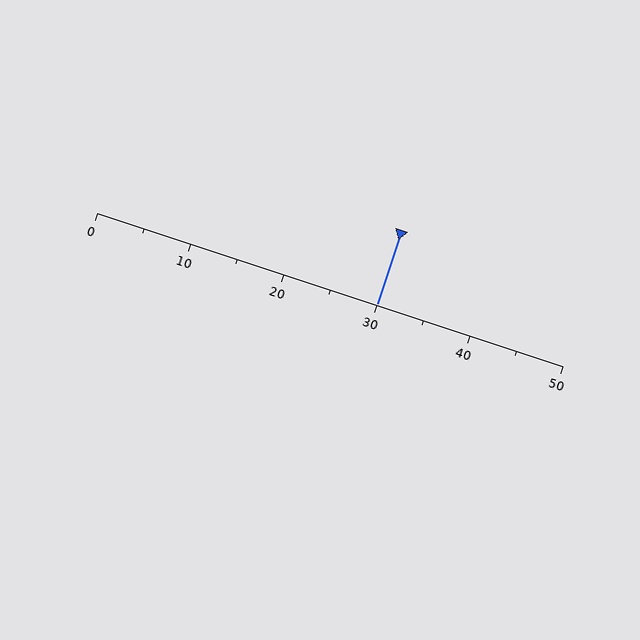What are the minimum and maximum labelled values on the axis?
The axis runs from 0 to 50.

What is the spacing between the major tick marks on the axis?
The major ticks are spaced 10 apart.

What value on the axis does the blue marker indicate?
The marker indicates approximately 30.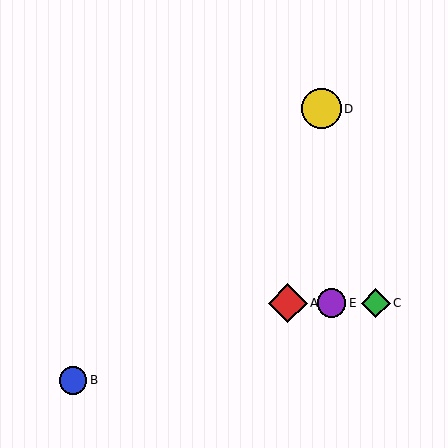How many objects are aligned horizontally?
3 objects (A, C, E) are aligned horizontally.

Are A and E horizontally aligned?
Yes, both are at y≈303.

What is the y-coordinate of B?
Object B is at y≈380.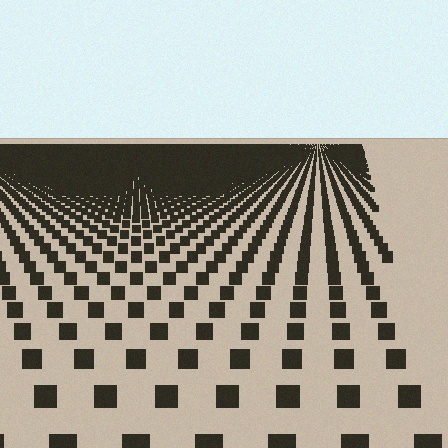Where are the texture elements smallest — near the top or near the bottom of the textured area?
Near the top.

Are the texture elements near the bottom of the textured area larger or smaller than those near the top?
Larger. Near the bottom, elements are closer to the viewer and appear at a bigger on-screen size.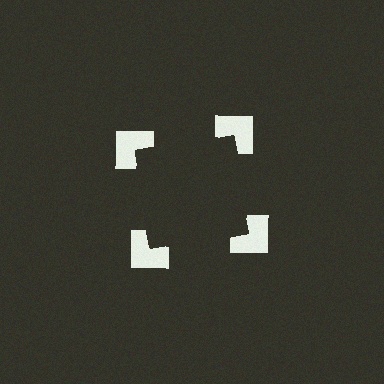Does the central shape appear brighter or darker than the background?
It typically appears slightly darker than the background, even though no actual brightness change is drawn.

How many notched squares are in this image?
There are 4 — one at each vertex of the illusory square.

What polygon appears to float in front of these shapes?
An illusory square — its edges are inferred from the aligned wedge cuts in the notched squares, not physically drawn.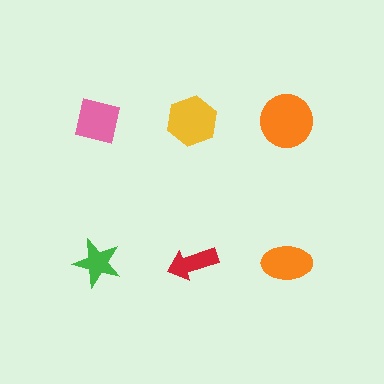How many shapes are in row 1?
3 shapes.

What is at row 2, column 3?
An orange ellipse.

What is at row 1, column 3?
An orange circle.